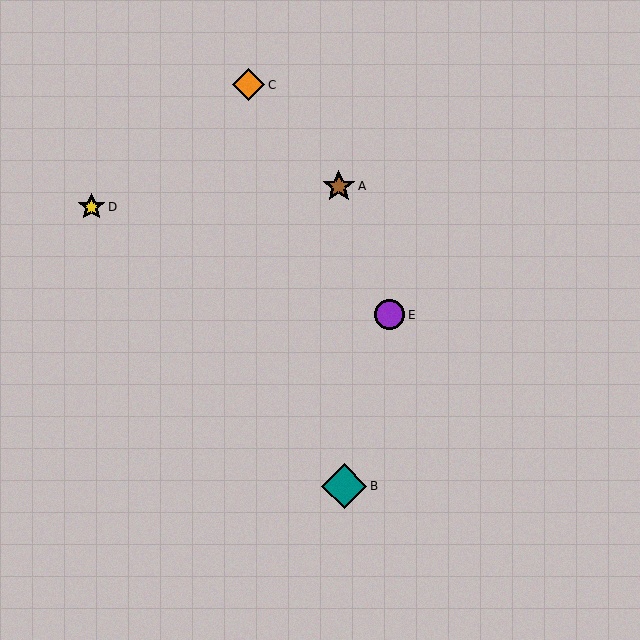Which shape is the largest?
The teal diamond (labeled B) is the largest.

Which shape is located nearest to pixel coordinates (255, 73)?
The orange diamond (labeled C) at (249, 85) is nearest to that location.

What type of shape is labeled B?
Shape B is a teal diamond.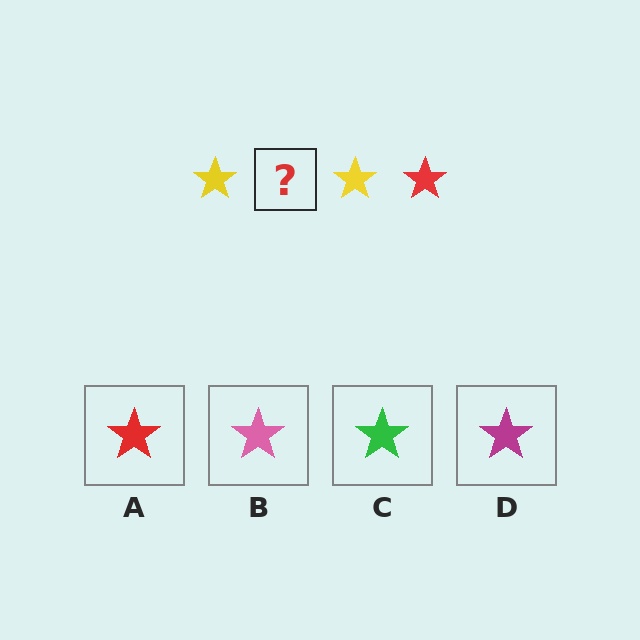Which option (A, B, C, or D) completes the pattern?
A.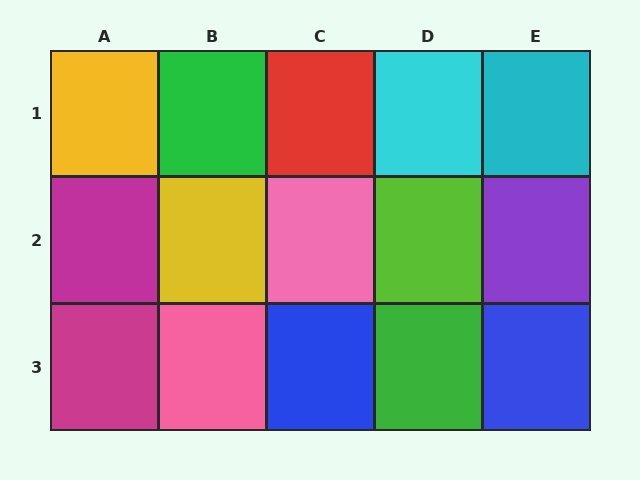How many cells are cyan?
2 cells are cyan.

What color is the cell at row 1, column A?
Yellow.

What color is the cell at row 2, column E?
Purple.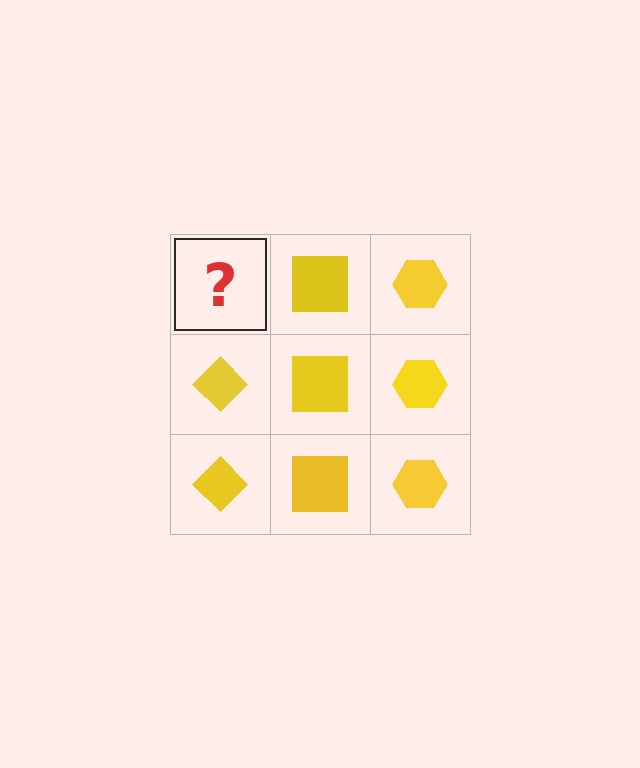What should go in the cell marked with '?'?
The missing cell should contain a yellow diamond.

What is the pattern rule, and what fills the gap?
The rule is that each column has a consistent shape. The gap should be filled with a yellow diamond.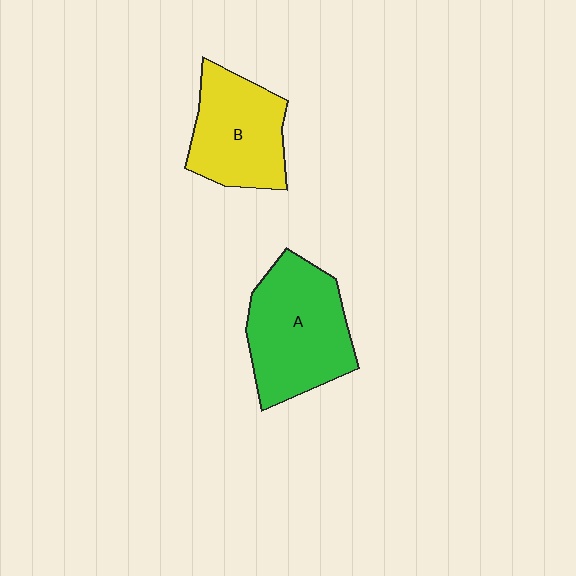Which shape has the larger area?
Shape A (green).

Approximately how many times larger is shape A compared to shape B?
Approximately 1.3 times.